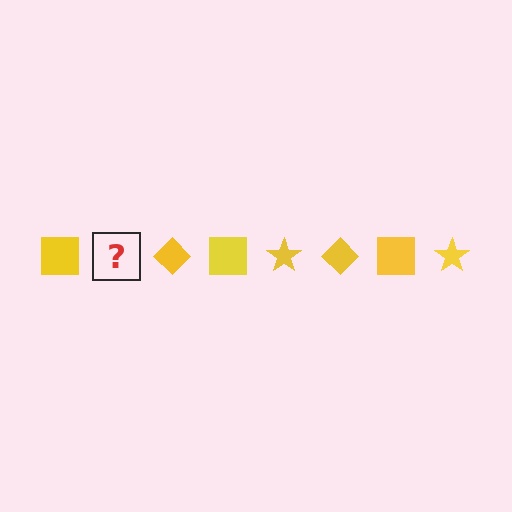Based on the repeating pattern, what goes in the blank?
The blank should be a yellow star.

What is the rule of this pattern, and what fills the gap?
The rule is that the pattern cycles through square, star, diamond shapes in yellow. The gap should be filled with a yellow star.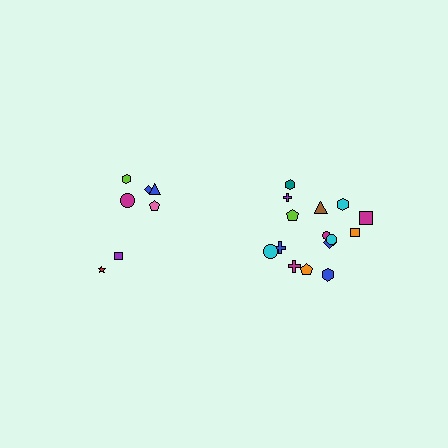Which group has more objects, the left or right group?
The right group.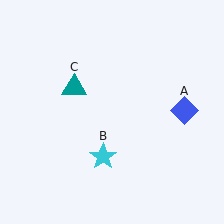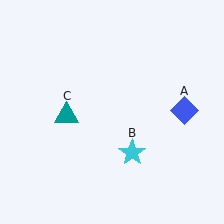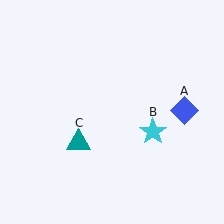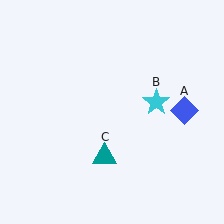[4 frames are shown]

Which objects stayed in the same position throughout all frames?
Blue diamond (object A) remained stationary.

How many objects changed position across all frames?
2 objects changed position: cyan star (object B), teal triangle (object C).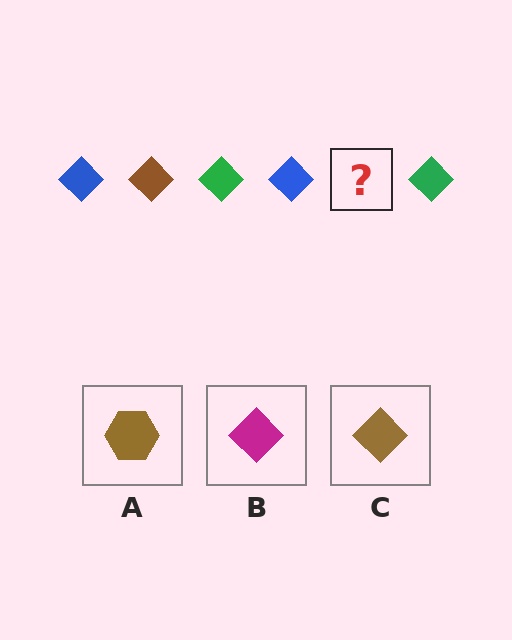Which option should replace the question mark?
Option C.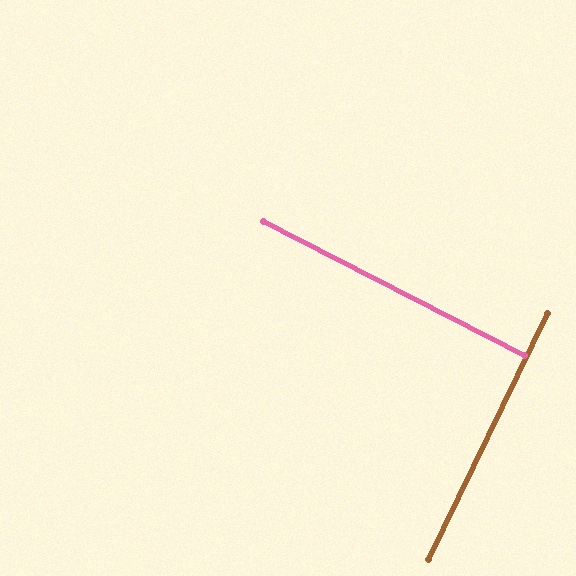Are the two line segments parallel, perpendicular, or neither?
Perpendicular — they meet at approximately 89°.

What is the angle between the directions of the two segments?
Approximately 89 degrees.